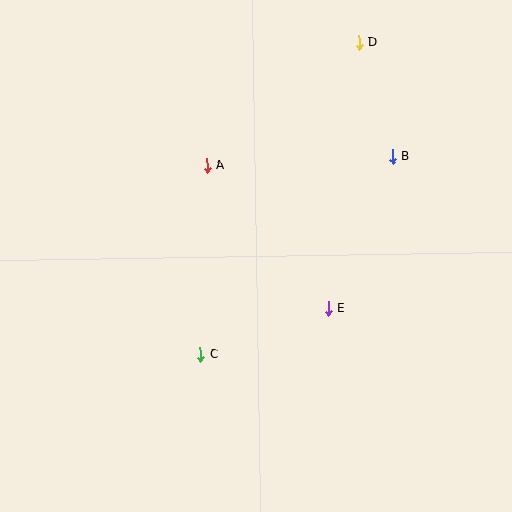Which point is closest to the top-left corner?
Point A is closest to the top-left corner.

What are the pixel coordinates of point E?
Point E is at (328, 308).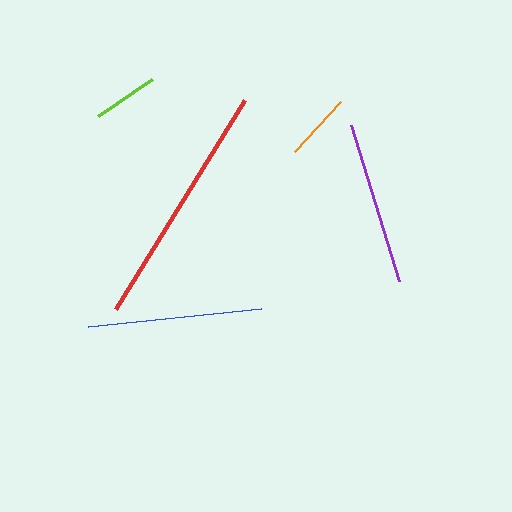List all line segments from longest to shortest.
From longest to shortest: red, blue, purple, orange, lime.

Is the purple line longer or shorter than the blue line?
The blue line is longer than the purple line.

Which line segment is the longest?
The red line is the longest at approximately 245 pixels.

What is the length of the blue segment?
The blue segment is approximately 174 pixels long.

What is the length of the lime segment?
The lime segment is approximately 65 pixels long.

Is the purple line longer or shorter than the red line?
The red line is longer than the purple line.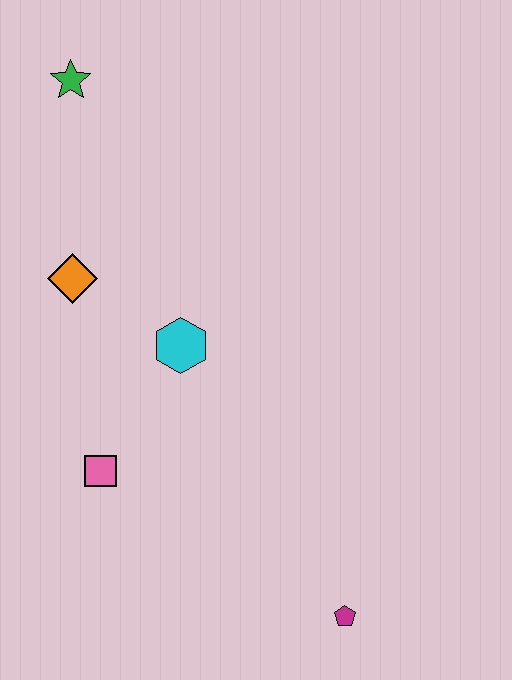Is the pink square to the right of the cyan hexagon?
No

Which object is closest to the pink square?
The cyan hexagon is closest to the pink square.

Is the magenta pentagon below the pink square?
Yes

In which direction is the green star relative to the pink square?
The green star is above the pink square.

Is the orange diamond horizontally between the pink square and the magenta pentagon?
No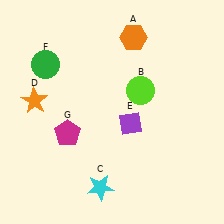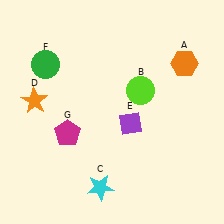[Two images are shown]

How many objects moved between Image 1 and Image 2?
1 object moved between the two images.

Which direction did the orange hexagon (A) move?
The orange hexagon (A) moved right.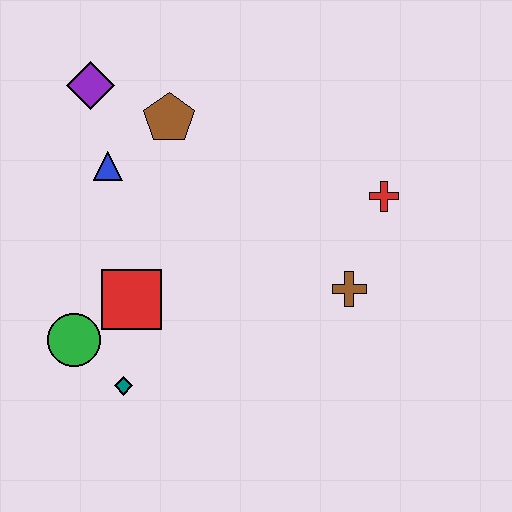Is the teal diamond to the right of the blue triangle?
Yes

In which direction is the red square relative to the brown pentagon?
The red square is below the brown pentagon.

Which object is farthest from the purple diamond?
The brown cross is farthest from the purple diamond.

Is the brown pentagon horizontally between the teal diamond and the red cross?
Yes